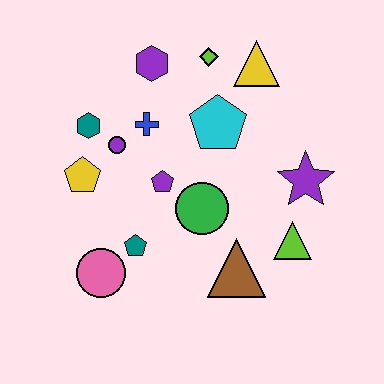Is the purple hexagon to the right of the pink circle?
Yes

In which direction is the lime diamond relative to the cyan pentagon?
The lime diamond is above the cyan pentagon.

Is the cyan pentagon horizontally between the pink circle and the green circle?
No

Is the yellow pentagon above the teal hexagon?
No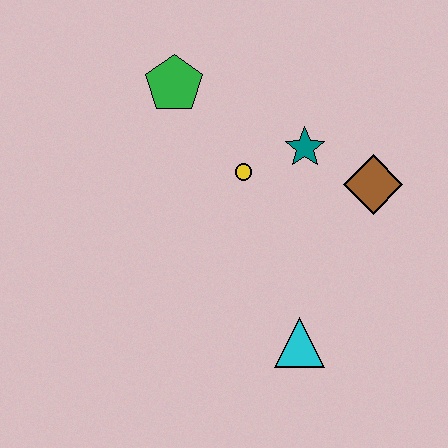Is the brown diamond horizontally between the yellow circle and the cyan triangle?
No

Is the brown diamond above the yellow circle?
No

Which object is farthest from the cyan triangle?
The green pentagon is farthest from the cyan triangle.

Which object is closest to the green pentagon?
The yellow circle is closest to the green pentagon.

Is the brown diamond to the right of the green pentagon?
Yes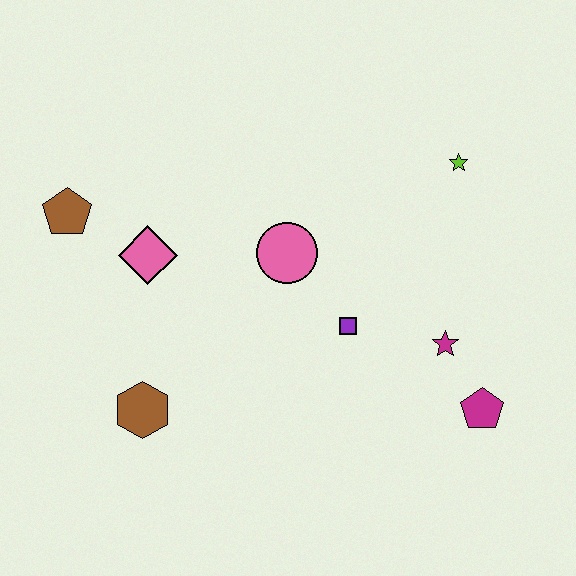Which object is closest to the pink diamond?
The brown pentagon is closest to the pink diamond.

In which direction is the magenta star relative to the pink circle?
The magenta star is to the right of the pink circle.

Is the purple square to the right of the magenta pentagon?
No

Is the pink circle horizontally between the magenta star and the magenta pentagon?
No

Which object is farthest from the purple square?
The brown pentagon is farthest from the purple square.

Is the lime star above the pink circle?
Yes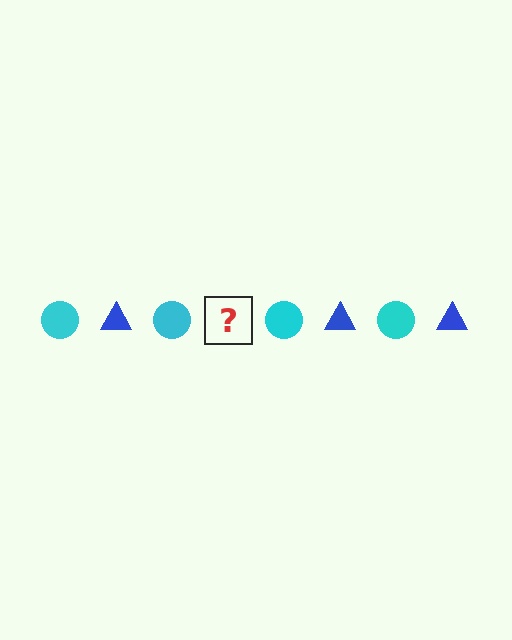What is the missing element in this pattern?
The missing element is a blue triangle.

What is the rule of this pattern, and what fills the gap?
The rule is that the pattern alternates between cyan circle and blue triangle. The gap should be filled with a blue triangle.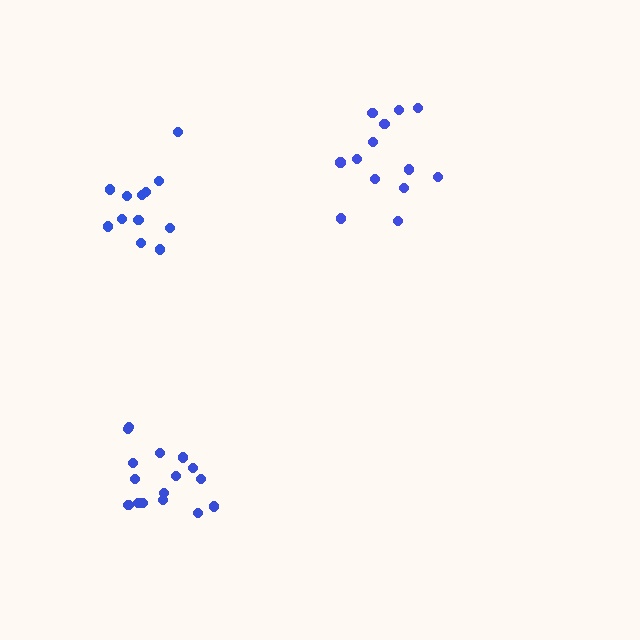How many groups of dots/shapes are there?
There are 3 groups.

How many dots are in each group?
Group 1: 13 dots, Group 2: 16 dots, Group 3: 12 dots (41 total).